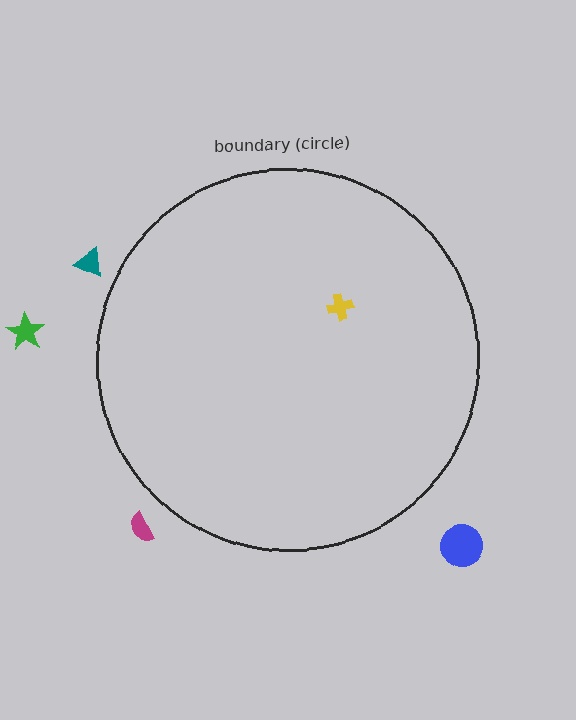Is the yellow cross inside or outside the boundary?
Inside.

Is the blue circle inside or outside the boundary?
Outside.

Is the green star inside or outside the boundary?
Outside.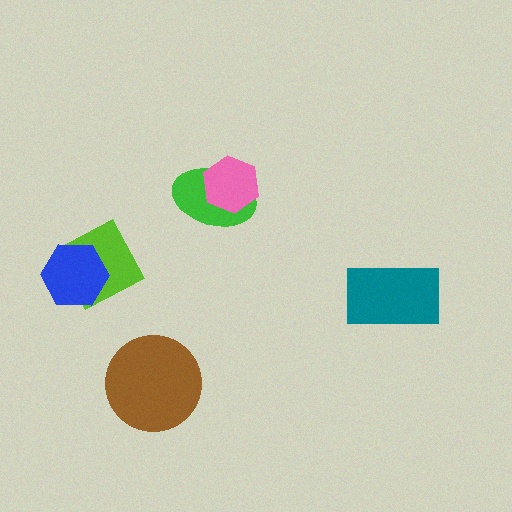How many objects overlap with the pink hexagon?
1 object overlaps with the pink hexagon.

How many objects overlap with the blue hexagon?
1 object overlaps with the blue hexagon.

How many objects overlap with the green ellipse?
1 object overlaps with the green ellipse.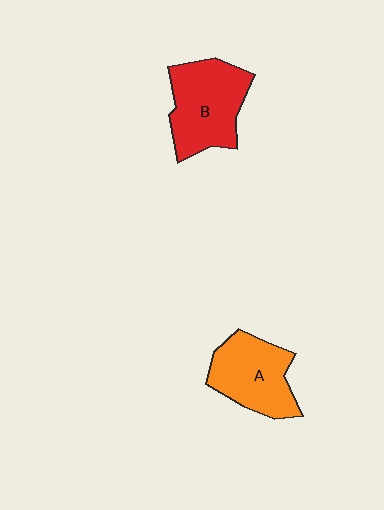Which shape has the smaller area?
Shape A (orange).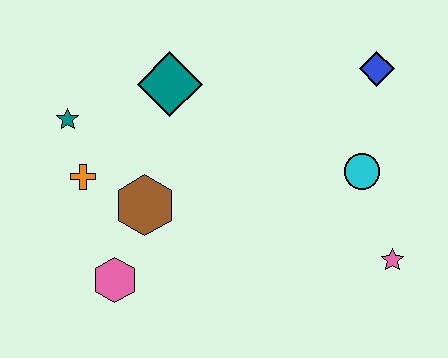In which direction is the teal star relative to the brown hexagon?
The teal star is above the brown hexagon.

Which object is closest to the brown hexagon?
The orange cross is closest to the brown hexagon.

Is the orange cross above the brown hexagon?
Yes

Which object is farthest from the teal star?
The pink star is farthest from the teal star.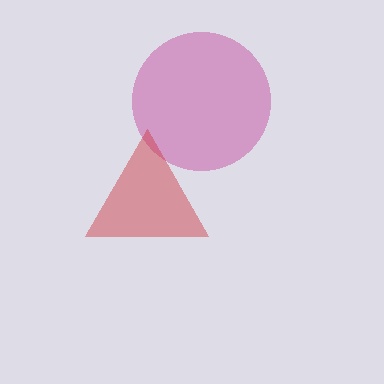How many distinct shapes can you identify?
There are 2 distinct shapes: a magenta circle, a red triangle.